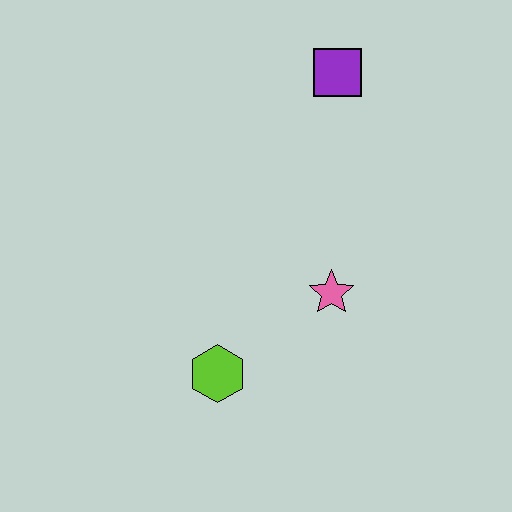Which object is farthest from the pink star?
The purple square is farthest from the pink star.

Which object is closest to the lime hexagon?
The pink star is closest to the lime hexagon.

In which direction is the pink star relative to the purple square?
The pink star is below the purple square.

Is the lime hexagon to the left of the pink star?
Yes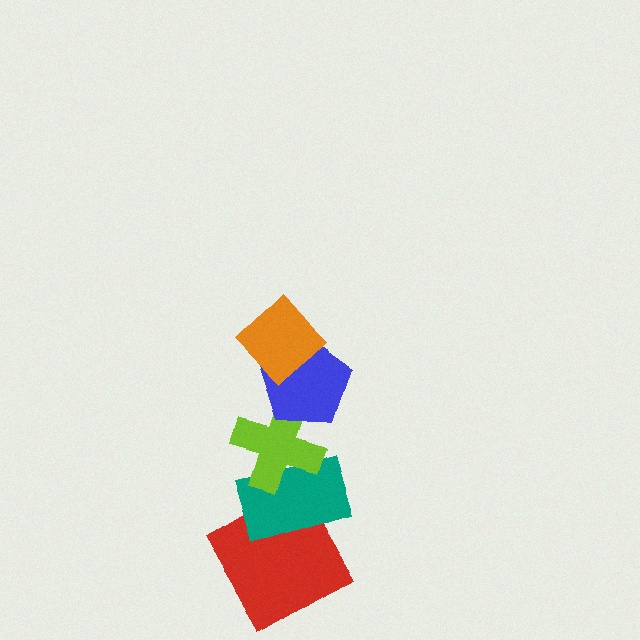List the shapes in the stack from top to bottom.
From top to bottom: the orange diamond, the blue pentagon, the lime cross, the teal rectangle, the red diamond.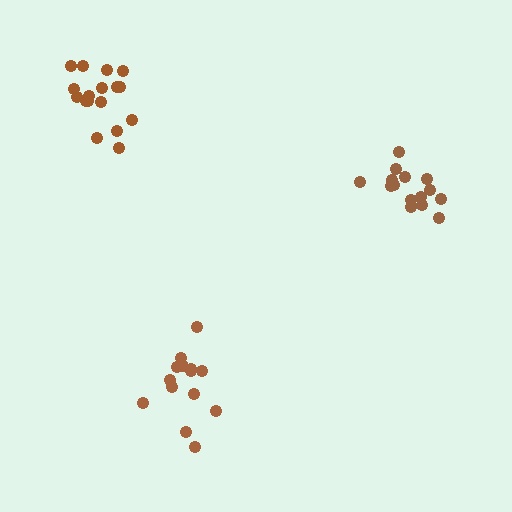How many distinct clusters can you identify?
There are 3 distinct clusters.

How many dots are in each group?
Group 1: 15 dots, Group 2: 14 dots, Group 3: 18 dots (47 total).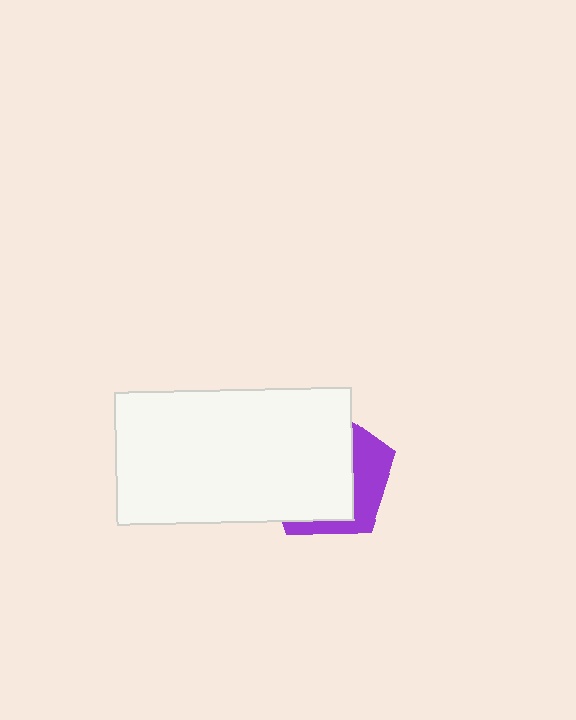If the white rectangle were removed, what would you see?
You would see the complete purple pentagon.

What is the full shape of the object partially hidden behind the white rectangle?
The partially hidden object is a purple pentagon.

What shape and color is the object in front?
The object in front is a white rectangle.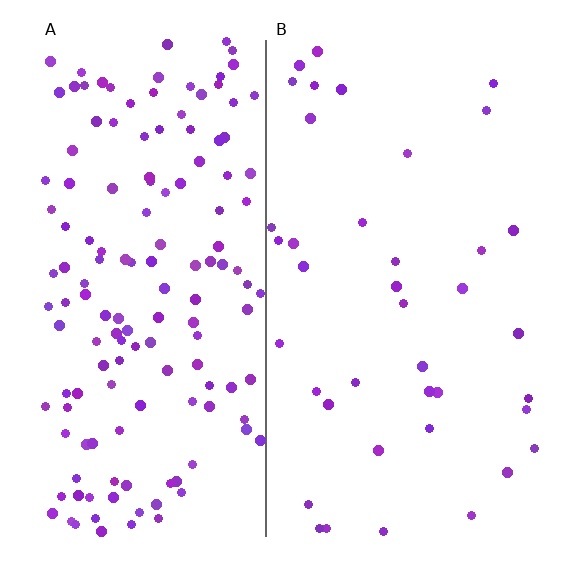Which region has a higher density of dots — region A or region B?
A (the left).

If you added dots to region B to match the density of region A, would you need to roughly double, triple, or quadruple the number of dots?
Approximately quadruple.